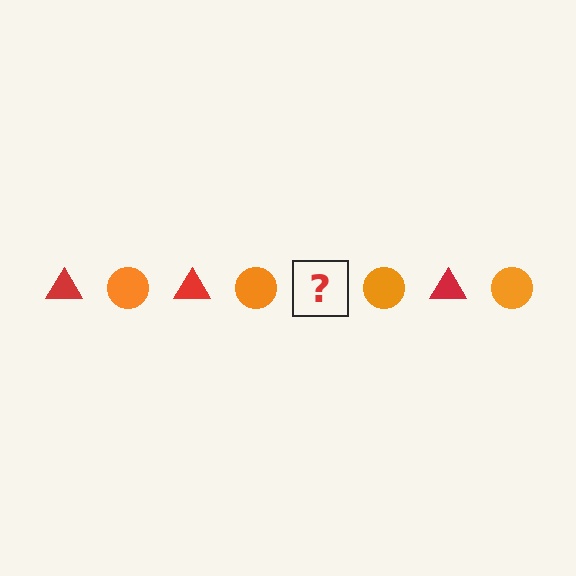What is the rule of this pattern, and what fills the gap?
The rule is that the pattern alternates between red triangle and orange circle. The gap should be filled with a red triangle.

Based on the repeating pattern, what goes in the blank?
The blank should be a red triangle.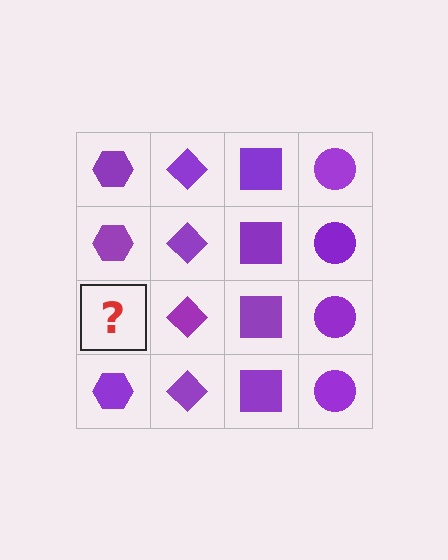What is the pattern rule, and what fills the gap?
The rule is that each column has a consistent shape. The gap should be filled with a purple hexagon.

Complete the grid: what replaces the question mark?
The question mark should be replaced with a purple hexagon.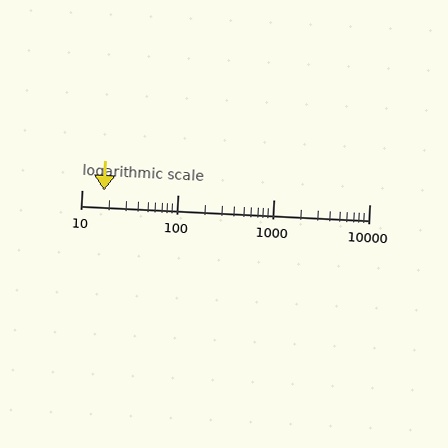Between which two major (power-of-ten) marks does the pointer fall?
The pointer is between 10 and 100.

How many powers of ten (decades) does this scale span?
The scale spans 3 decades, from 10 to 10000.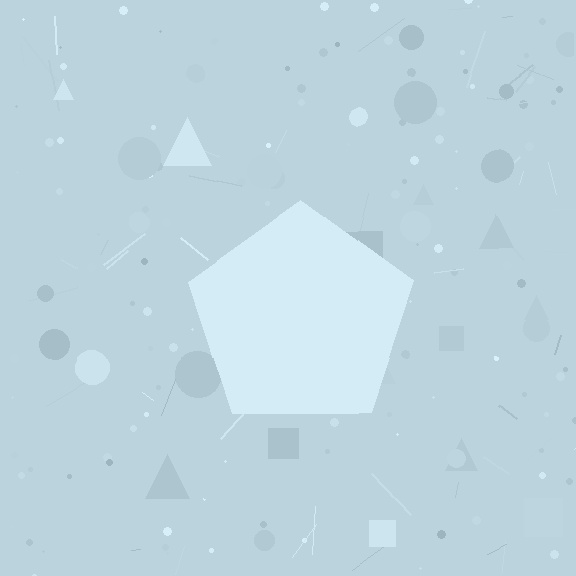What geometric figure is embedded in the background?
A pentagon is embedded in the background.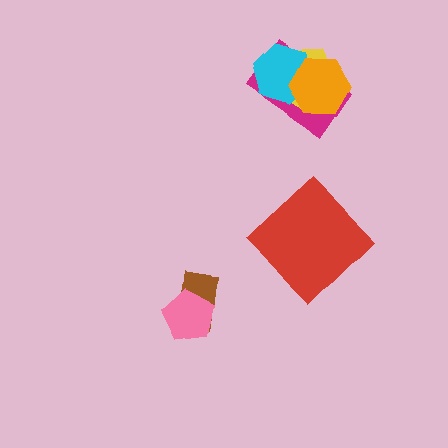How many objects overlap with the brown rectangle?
1 object overlaps with the brown rectangle.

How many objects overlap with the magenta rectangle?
3 objects overlap with the magenta rectangle.